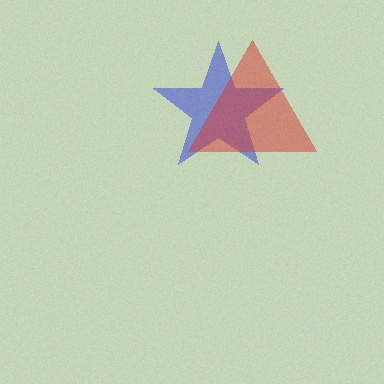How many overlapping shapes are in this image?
There are 2 overlapping shapes in the image.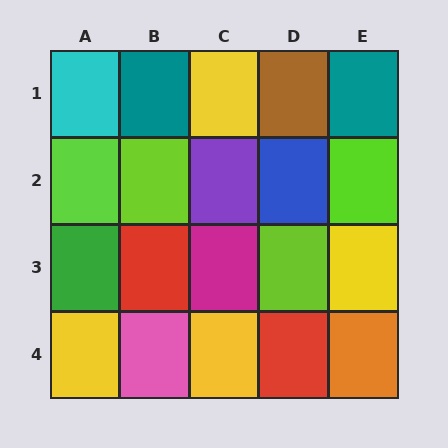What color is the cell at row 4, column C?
Yellow.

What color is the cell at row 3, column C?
Magenta.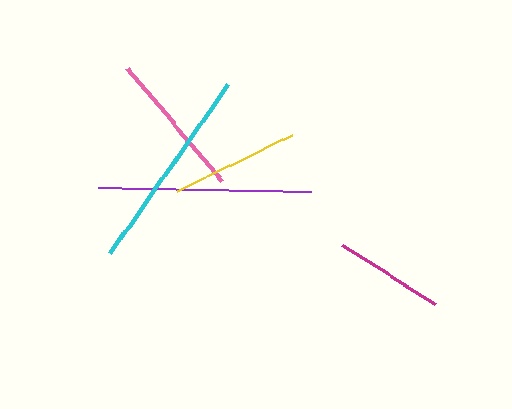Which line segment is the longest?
The purple line is the longest at approximately 213 pixels.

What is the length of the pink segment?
The pink segment is approximately 148 pixels long.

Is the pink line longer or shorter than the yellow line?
The pink line is longer than the yellow line.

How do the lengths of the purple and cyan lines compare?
The purple and cyan lines are approximately the same length.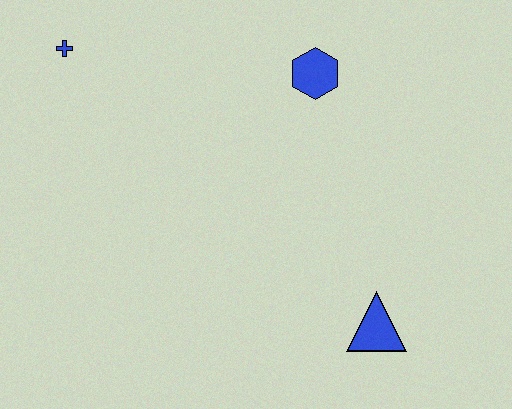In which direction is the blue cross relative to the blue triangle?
The blue cross is to the left of the blue triangle.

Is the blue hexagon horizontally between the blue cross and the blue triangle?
Yes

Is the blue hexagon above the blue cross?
No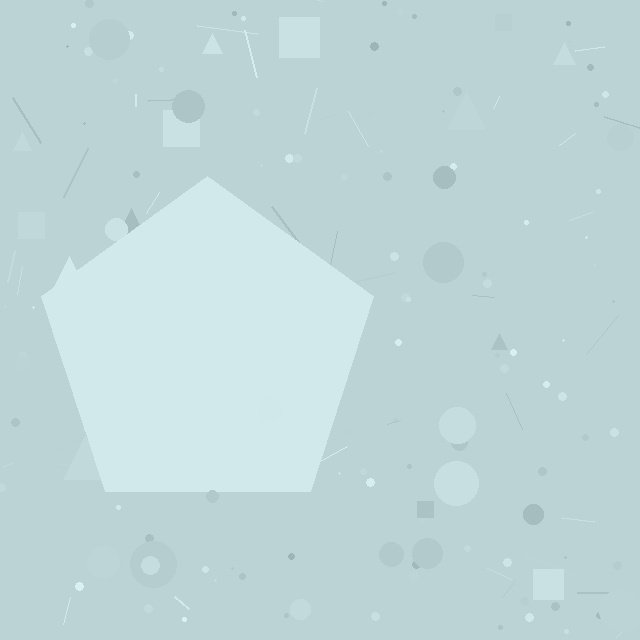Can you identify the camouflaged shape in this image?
The camouflaged shape is a pentagon.